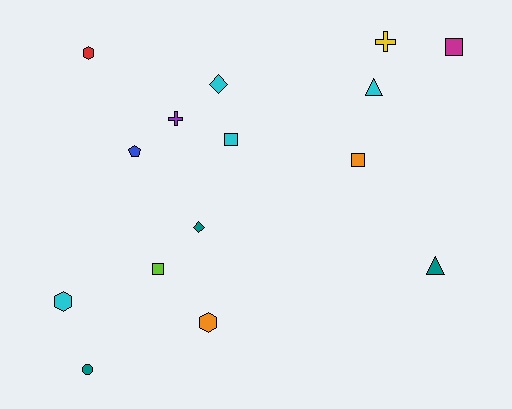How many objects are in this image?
There are 15 objects.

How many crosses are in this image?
There are 2 crosses.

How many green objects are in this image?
There are no green objects.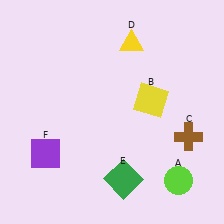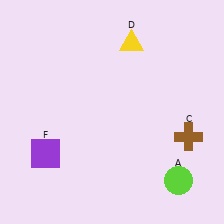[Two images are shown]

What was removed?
The green square (E), the yellow square (B) were removed in Image 2.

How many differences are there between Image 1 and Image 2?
There are 2 differences between the two images.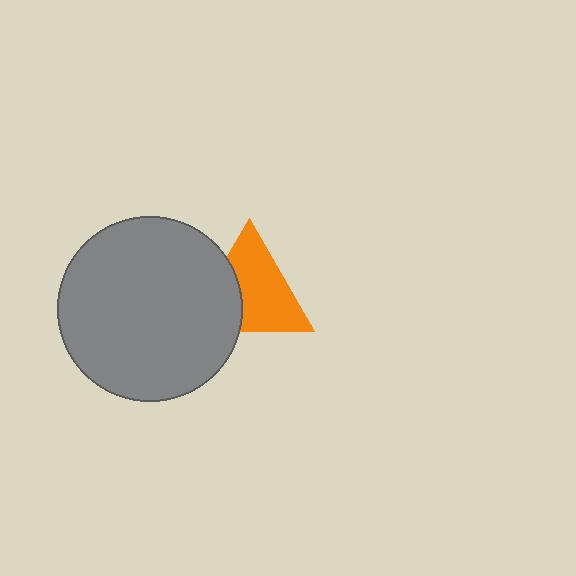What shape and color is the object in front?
The object in front is a gray circle.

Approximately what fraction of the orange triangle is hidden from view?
Roughly 34% of the orange triangle is hidden behind the gray circle.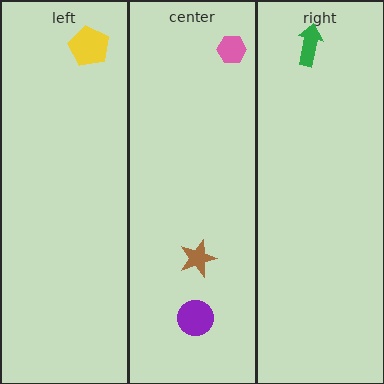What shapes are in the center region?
The brown star, the pink hexagon, the purple circle.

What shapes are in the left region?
The yellow pentagon.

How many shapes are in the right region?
1.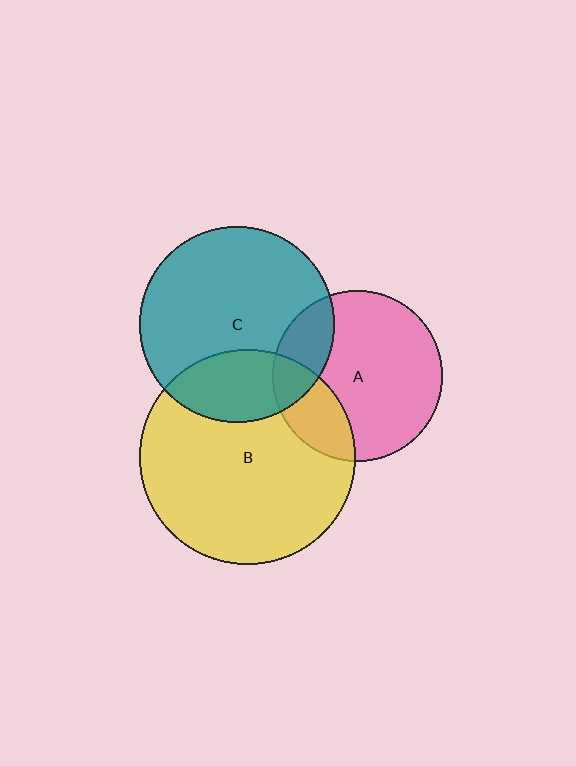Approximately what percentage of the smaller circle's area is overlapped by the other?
Approximately 25%.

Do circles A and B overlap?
Yes.